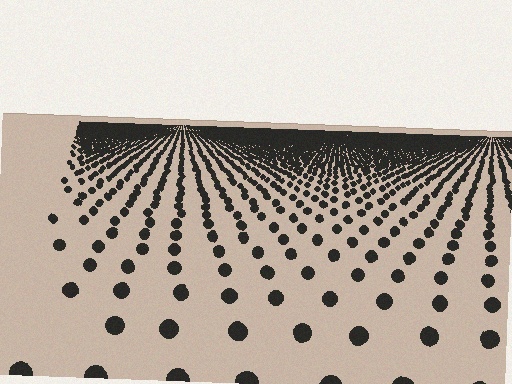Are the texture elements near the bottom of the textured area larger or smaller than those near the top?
Larger. Near the bottom, elements are closer to the viewer and appear at a bigger on-screen size.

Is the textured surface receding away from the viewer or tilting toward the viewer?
The surface is receding away from the viewer. Texture elements get smaller and denser toward the top.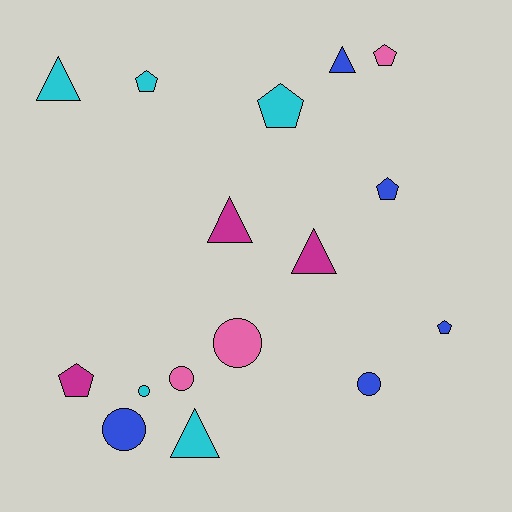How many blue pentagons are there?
There are 2 blue pentagons.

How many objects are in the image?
There are 16 objects.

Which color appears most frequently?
Blue, with 5 objects.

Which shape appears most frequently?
Pentagon, with 6 objects.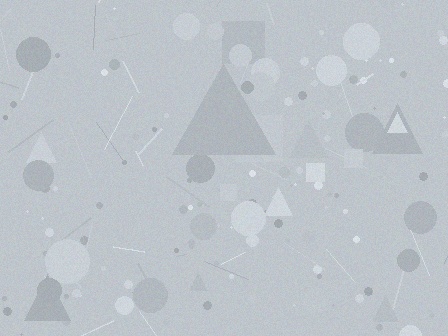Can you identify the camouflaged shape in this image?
The camouflaged shape is a triangle.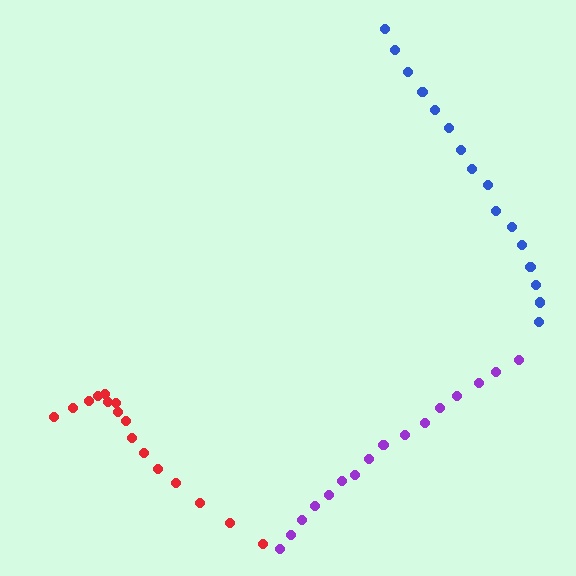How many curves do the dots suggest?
There are 3 distinct paths.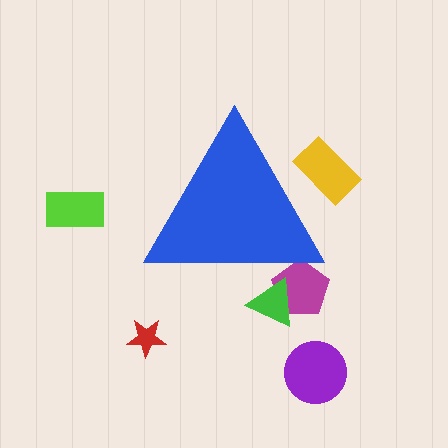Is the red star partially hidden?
No, the red star is fully visible.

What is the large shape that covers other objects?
A blue triangle.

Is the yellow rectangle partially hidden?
Yes, the yellow rectangle is partially hidden behind the blue triangle.